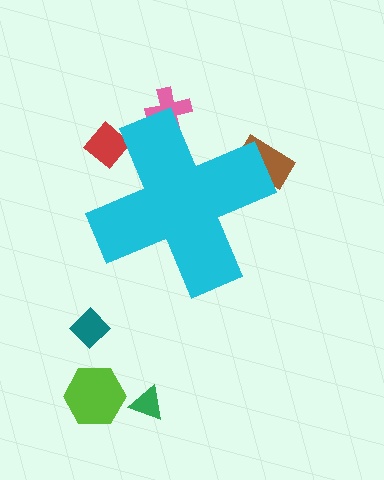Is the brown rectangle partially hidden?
Yes, the brown rectangle is partially hidden behind the cyan cross.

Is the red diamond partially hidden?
Yes, the red diamond is partially hidden behind the cyan cross.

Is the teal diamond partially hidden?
No, the teal diamond is fully visible.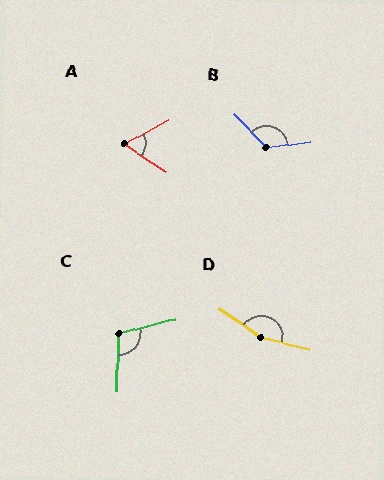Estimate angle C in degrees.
Approximately 106 degrees.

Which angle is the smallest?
A, at approximately 62 degrees.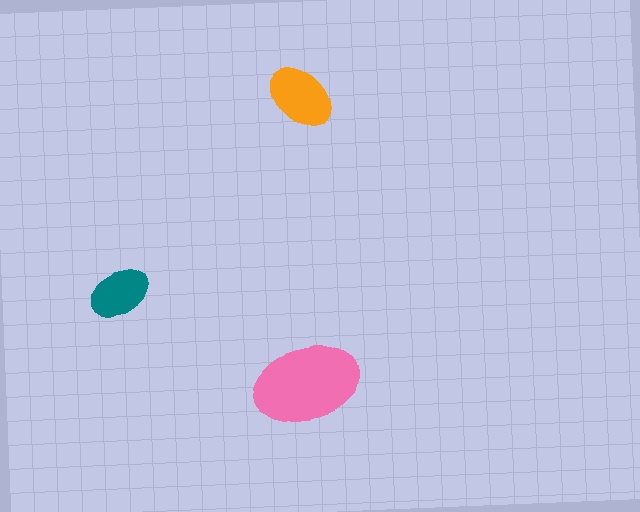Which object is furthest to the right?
The orange ellipse is rightmost.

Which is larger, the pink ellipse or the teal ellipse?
The pink one.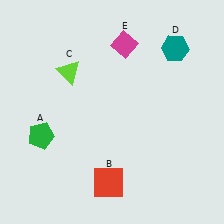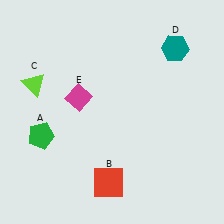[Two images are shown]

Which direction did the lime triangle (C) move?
The lime triangle (C) moved left.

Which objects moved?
The objects that moved are: the lime triangle (C), the magenta diamond (E).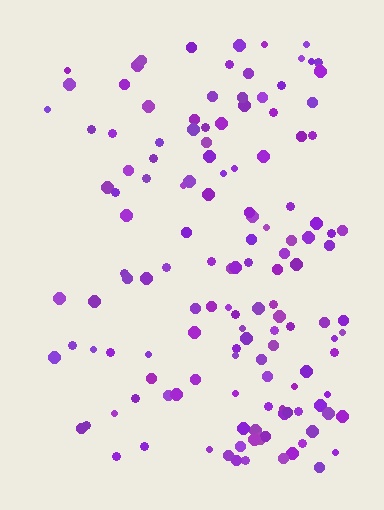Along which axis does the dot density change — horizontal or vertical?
Horizontal.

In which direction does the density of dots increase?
From left to right, with the right side densest.